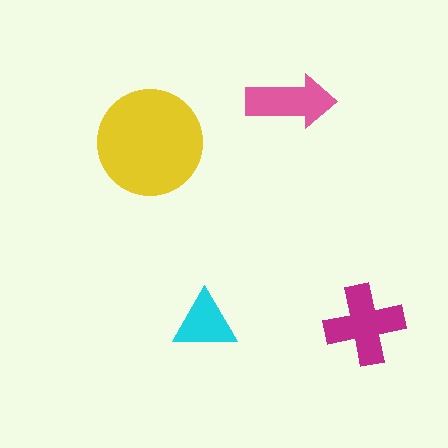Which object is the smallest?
The cyan triangle.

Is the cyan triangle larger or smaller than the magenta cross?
Smaller.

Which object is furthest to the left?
The yellow circle is leftmost.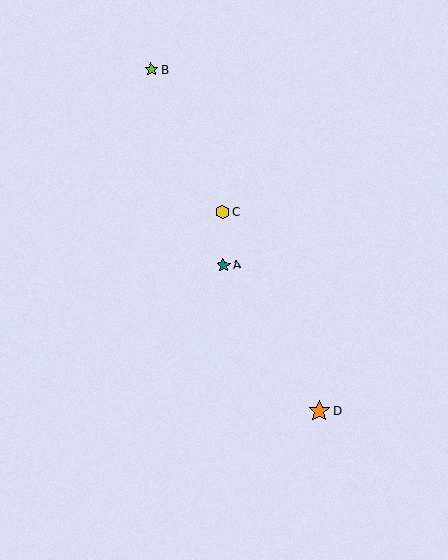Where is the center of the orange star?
The center of the orange star is at (319, 411).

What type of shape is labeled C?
Shape C is a yellow hexagon.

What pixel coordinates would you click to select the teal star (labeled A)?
Click at (223, 265) to select the teal star A.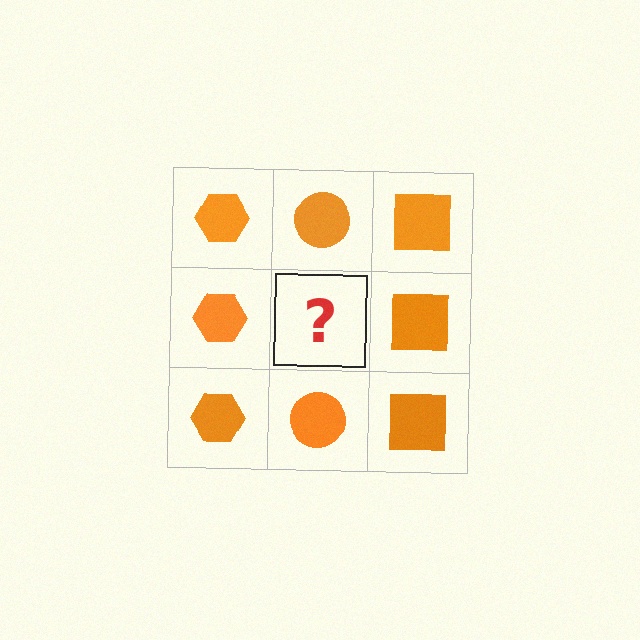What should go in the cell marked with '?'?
The missing cell should contain an orange circle.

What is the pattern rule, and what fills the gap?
The rule is that each column has a consistent shape. The gap should be filled with an orange circle.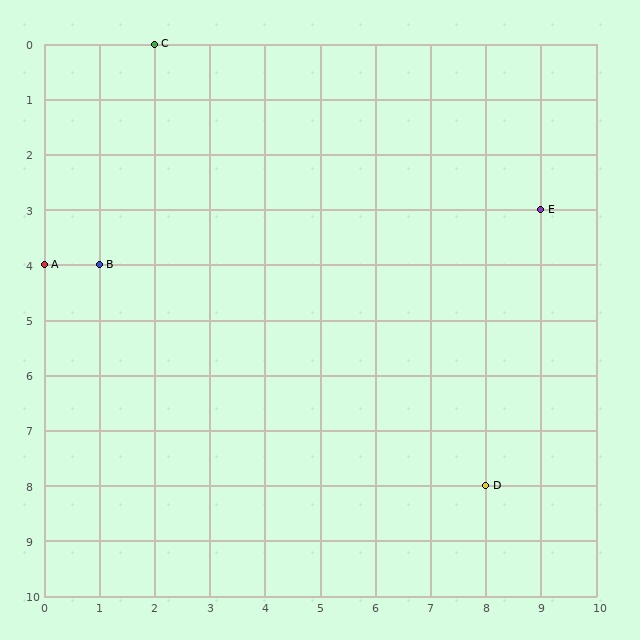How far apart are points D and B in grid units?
Points D and B are 7 columns and 4 rows apart (about 8.1 grid units diagonally).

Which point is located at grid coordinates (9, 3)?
Point E is at (9, 3).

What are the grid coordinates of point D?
Point D is at grid coordinates (8, 8).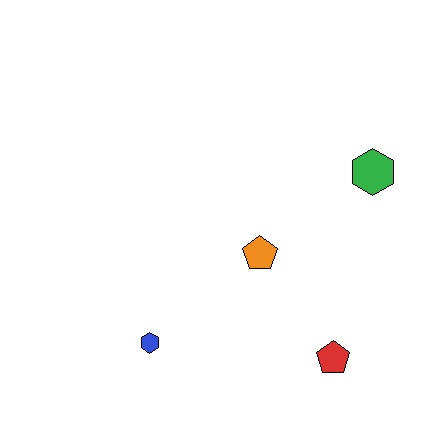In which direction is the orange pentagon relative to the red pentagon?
The orange pentagon is above the red pentagon.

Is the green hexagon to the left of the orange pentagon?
No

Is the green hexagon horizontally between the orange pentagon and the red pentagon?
No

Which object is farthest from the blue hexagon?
The green hexagon is farthest from the blue hexagon.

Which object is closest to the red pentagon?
The orange pentagon is closest to the red pentagon.